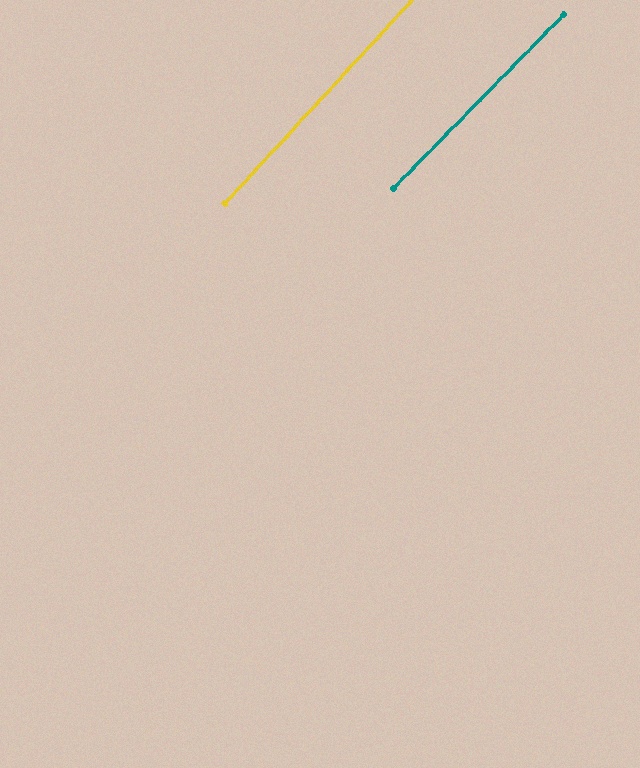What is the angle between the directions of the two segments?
Approximately 2 degrees.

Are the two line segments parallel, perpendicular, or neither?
Parallel — their directions differ by only 1.8°.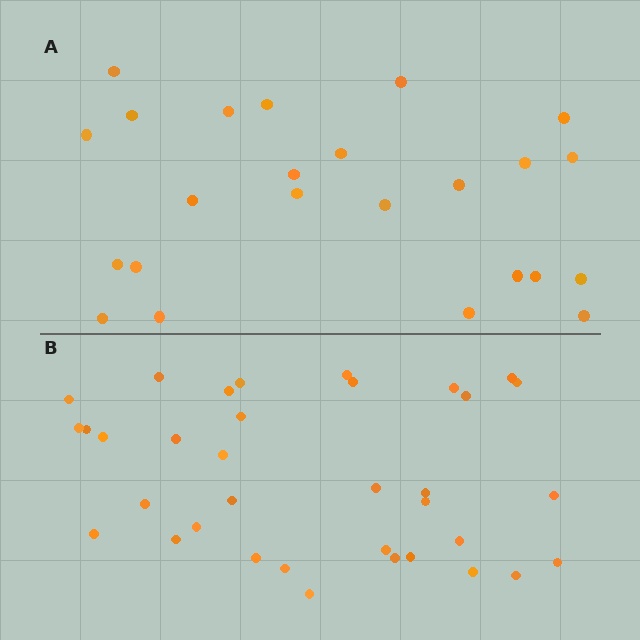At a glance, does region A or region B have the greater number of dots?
Region B (the bottom region) has more dots.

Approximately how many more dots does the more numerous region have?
Region B has roughly 12 or so more dots than region A.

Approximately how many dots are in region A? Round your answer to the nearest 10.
About 20 dots. (The exact count is 24, which rounds to 20.)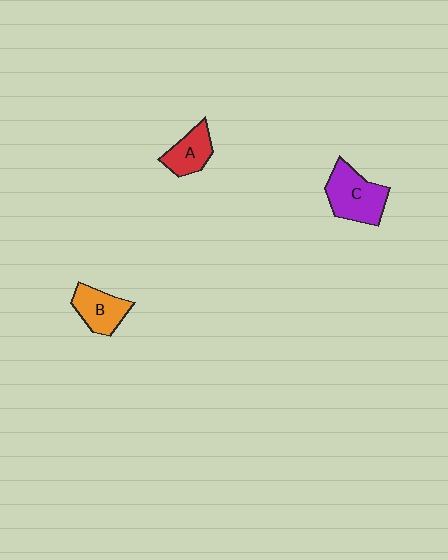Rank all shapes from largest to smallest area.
From largest to smallest: C (purple), B (orange), A (red).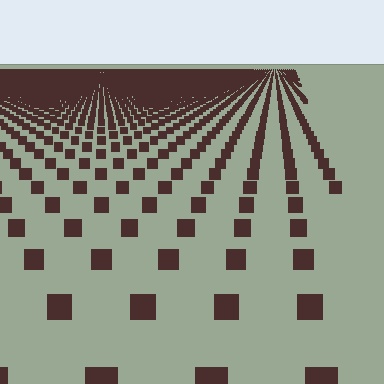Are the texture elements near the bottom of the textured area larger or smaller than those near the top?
Larger. Near the bottom, elements are closer to the viewer and appear at a bigger on-screen size.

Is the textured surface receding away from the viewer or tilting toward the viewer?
The surface is receding away from the viewer. Texture elements get smaller and denser toward the top.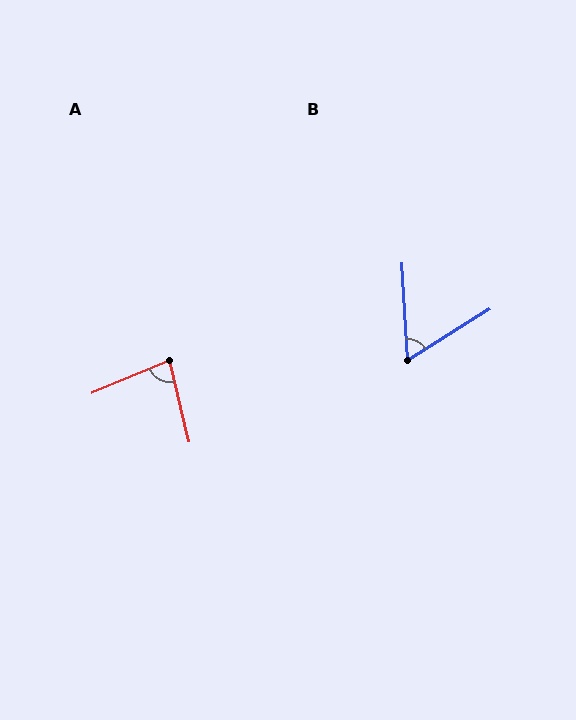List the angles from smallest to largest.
B (62°), A (80°).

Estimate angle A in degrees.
Approximately 80 degrees.